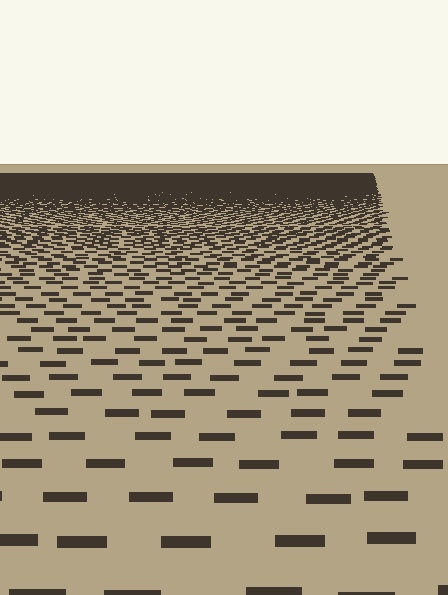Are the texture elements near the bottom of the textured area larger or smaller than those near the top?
Larger. Near the bottom, elements are closer to the viewer and appear at a bigger on-screen size.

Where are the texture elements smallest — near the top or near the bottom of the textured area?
Near the top.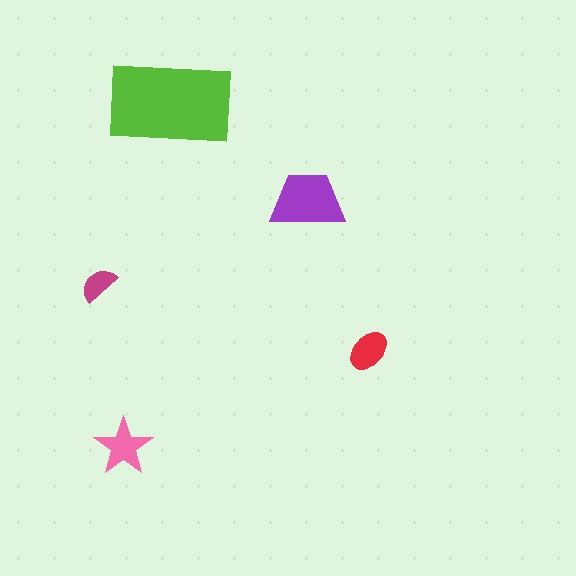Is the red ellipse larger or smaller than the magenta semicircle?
Larger.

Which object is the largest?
The lime rectangle.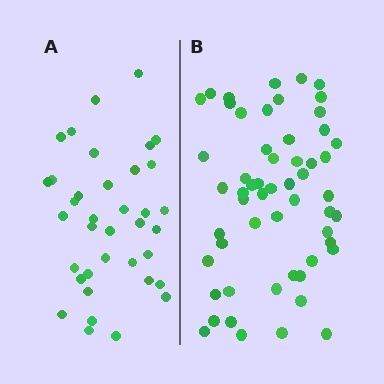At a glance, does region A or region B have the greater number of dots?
Region B (the right region) has more dots.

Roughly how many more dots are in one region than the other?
Region B has approximately 20 more dots than region A.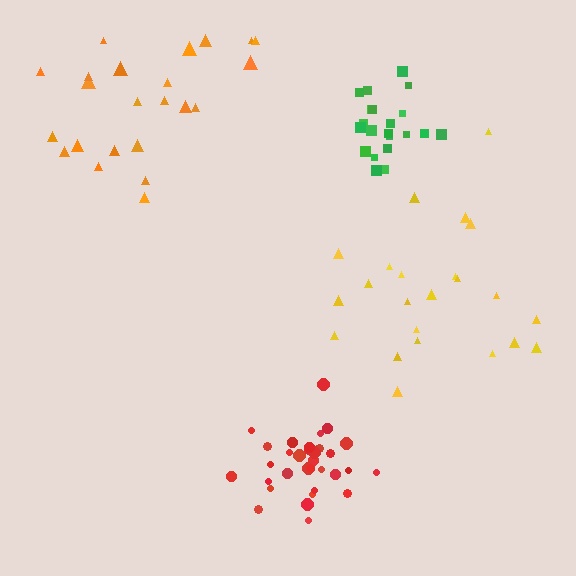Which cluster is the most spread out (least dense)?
Yellow.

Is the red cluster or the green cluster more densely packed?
Red.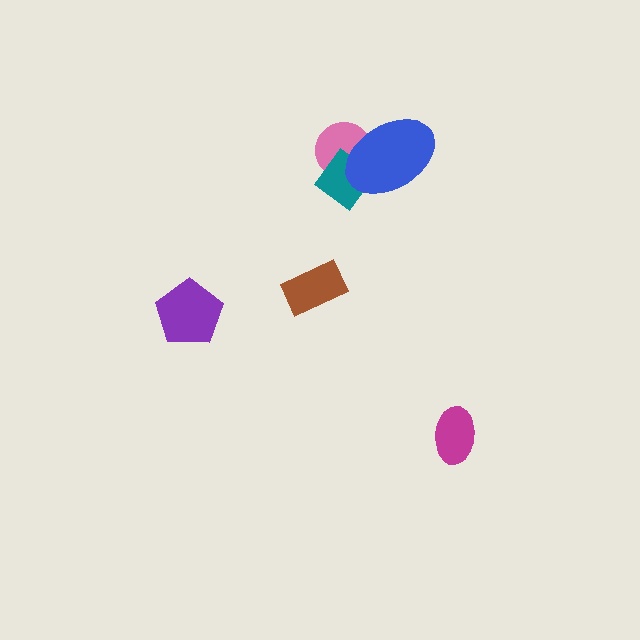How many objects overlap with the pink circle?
2 objects overlap with the pink circle.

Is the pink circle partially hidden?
Yes, it is partially covered by another shape.